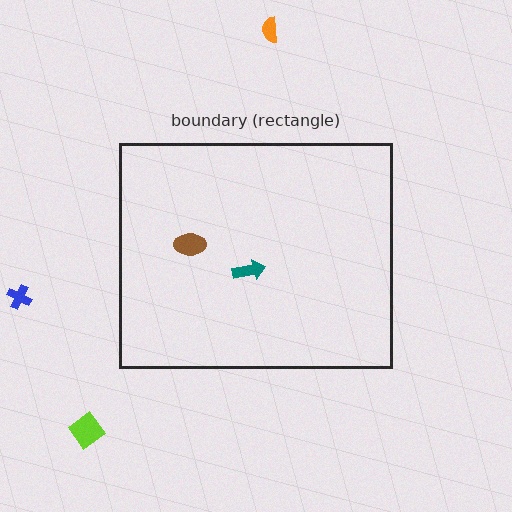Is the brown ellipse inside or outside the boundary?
Inside.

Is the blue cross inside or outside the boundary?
Outside.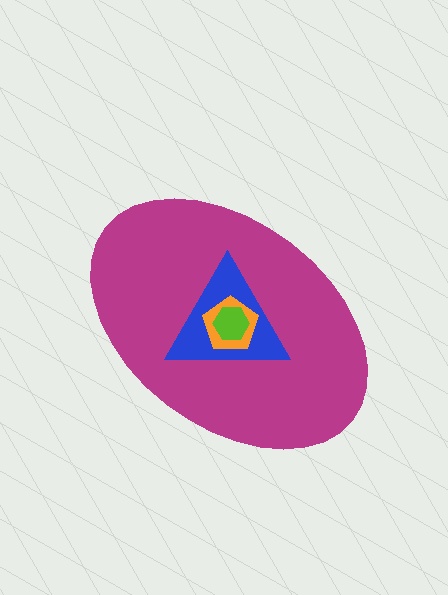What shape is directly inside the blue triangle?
The orange pentagon.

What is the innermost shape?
The lime hexagon.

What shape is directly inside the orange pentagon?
The lime hexagon.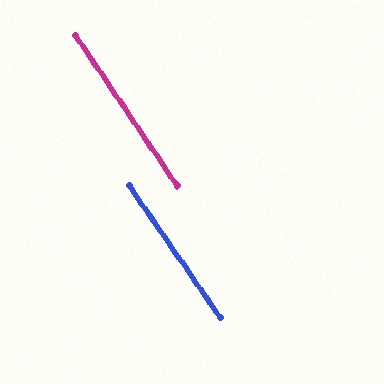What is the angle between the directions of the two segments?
Approximately 1 degree.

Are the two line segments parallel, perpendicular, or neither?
Parallel — their directions differ by only 0.6°.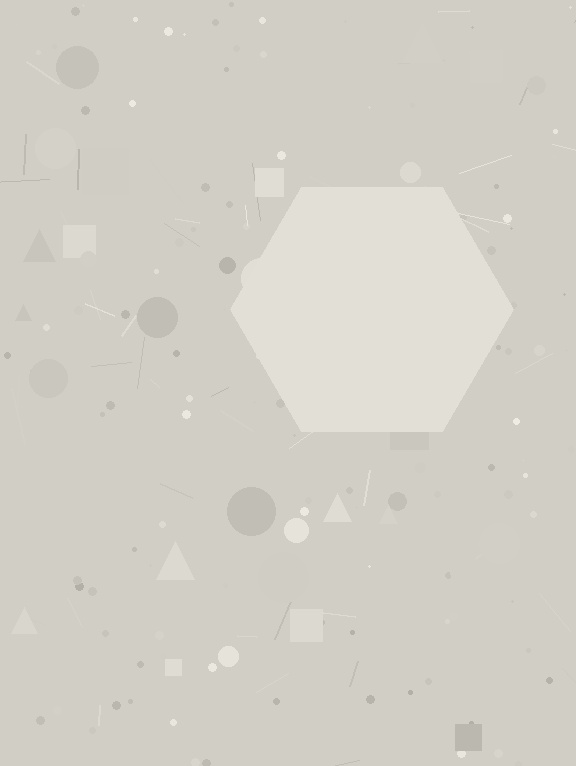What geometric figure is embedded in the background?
A hexagon is embedded in the background.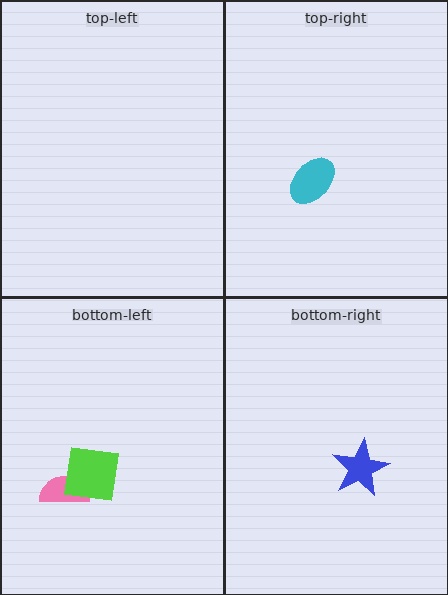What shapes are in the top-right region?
The cyan ellipse.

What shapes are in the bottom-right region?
The blue star.